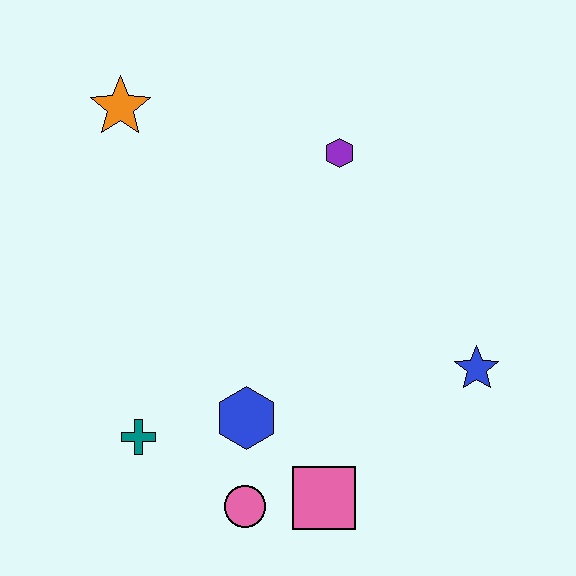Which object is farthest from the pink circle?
The orange star is farthest from the pink circle.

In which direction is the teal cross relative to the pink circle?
The teal cross is to the left of the pink circle.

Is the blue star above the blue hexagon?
Yes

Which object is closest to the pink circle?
The pink square is closest to the pink circle.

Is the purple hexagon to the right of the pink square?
Yes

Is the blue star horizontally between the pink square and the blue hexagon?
No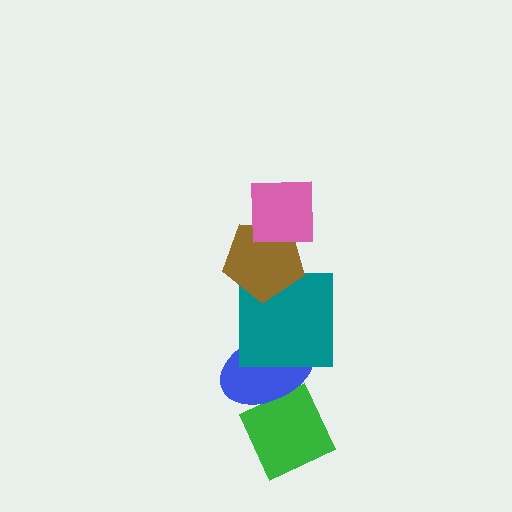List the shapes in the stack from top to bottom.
From top to bottom: the pink square, the brown pentagon, the teal square, the blue ellipse, the green diamond.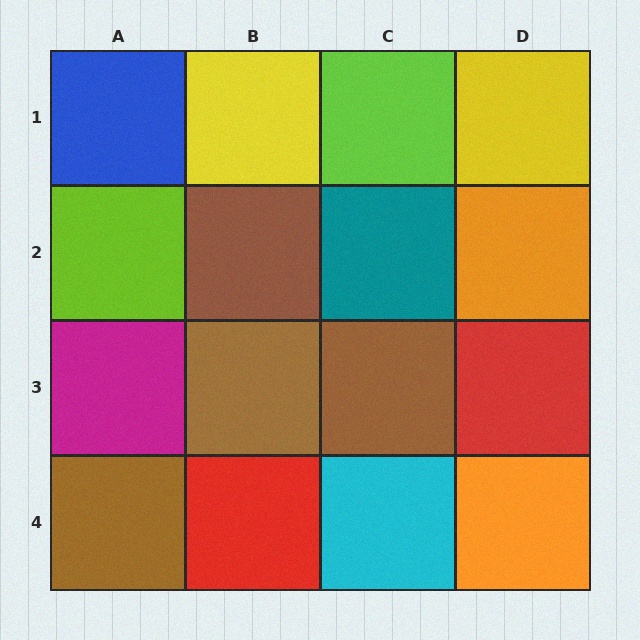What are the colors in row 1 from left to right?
Blue, yellow, lime, yellow.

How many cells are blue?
1 cell is blue.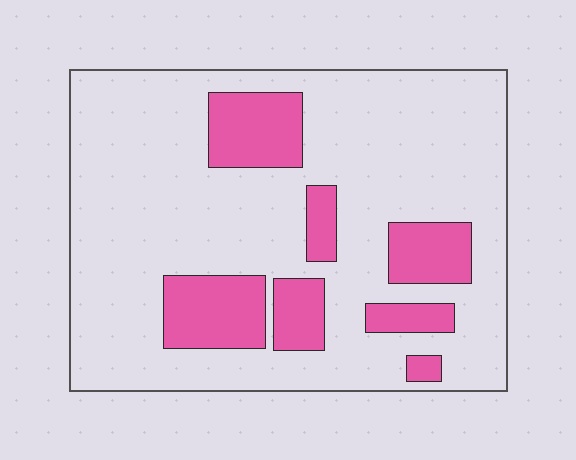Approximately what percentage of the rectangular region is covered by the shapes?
Approximately 20%.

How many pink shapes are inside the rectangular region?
7.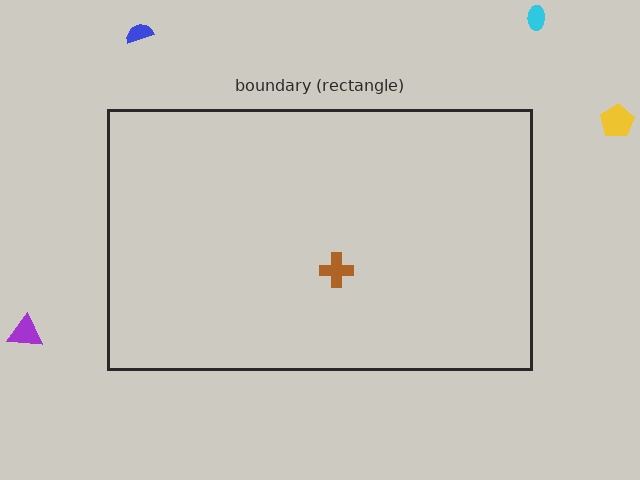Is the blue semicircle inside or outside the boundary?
Outside.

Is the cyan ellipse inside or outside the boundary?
Outside.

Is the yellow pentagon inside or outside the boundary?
Outside.